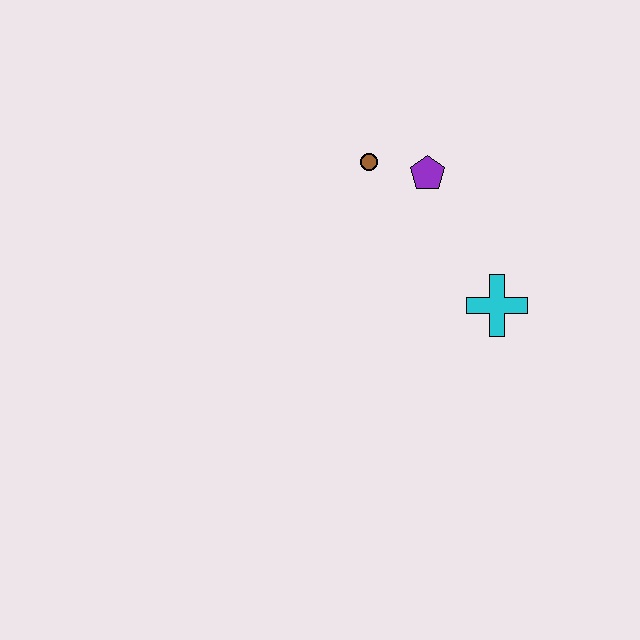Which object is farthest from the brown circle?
The cyan cross is farthest from the brown circle.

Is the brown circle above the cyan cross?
Yes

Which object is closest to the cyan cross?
The purple pentagon is closest to the cyan cross.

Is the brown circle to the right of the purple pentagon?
No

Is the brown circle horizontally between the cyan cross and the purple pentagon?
No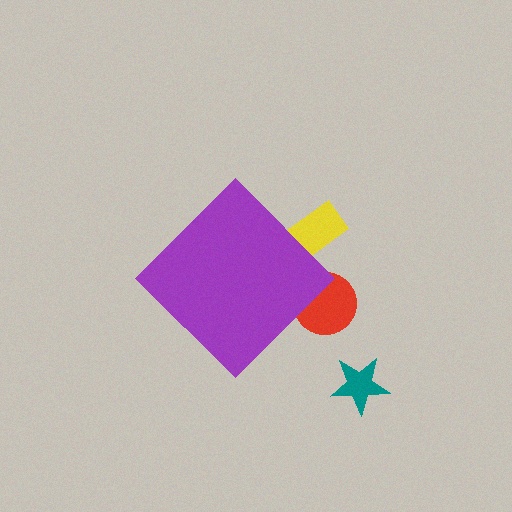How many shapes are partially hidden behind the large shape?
2 shapes are partially hidden.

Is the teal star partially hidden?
No, the teal star is fully visible.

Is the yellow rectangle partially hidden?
Yes, the yellow rectangle is partially hidden behind the purple diamond.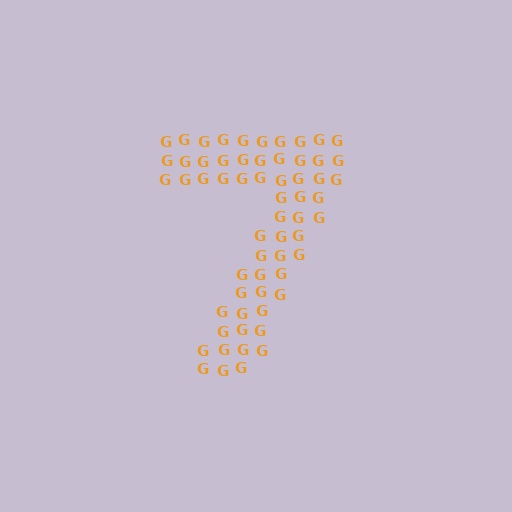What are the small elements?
The small elements are letter G's.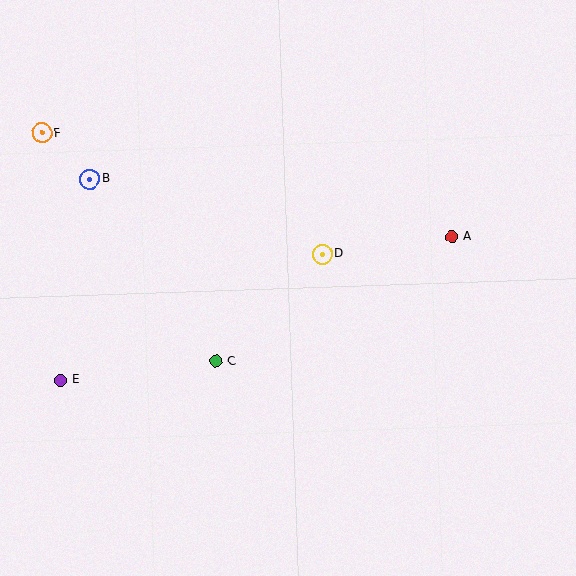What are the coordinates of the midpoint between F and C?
The midpoint between F and C is at (129, 247).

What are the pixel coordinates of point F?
Point F is at (42, 133).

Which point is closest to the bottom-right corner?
Point A is closest to the bottom-right corner.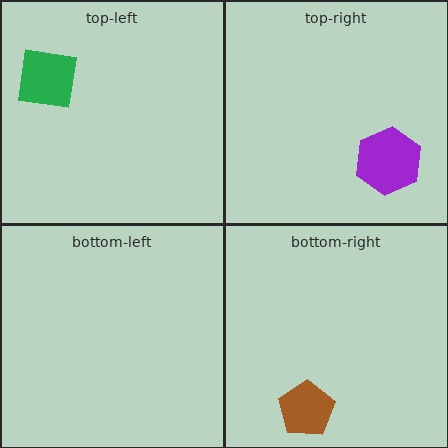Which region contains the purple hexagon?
The top-right region.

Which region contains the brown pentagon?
The bottom-right region.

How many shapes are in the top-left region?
1.